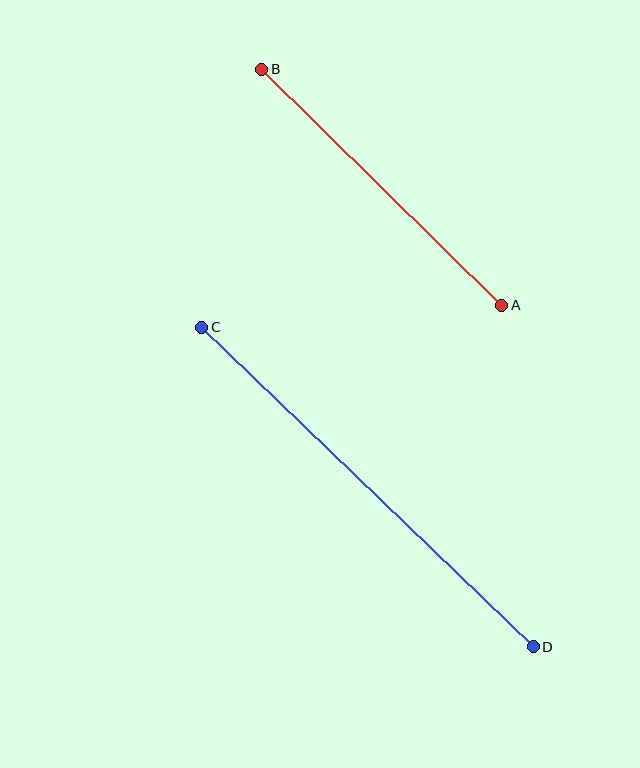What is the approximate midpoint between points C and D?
The midpoint is at approximately (368, 487) pixels.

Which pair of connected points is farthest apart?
Points C and D are farthest apart.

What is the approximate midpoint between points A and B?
The midpoint is at approximately (382, 187) pixels.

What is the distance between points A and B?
The distance is approximately 336 pixels.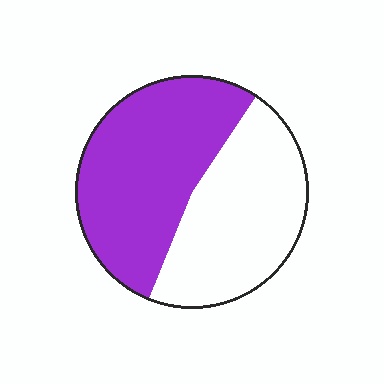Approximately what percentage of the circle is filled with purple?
Approximately 55%.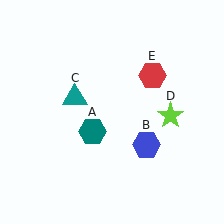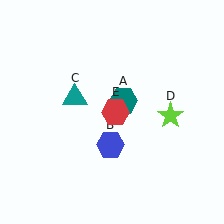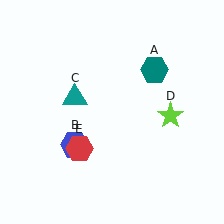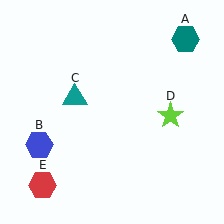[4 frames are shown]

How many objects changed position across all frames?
3 objects changed position: teal hexagon (object A), blue hexagon (object B), red hexagon (object E).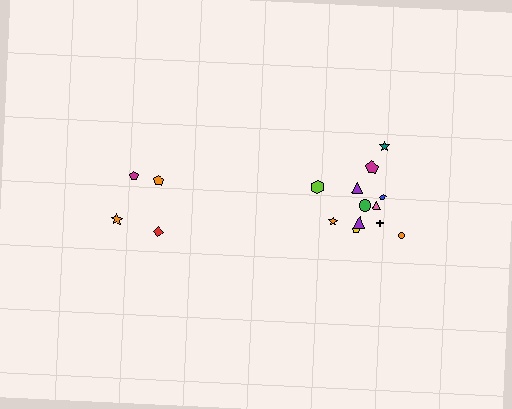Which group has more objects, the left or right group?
The right group.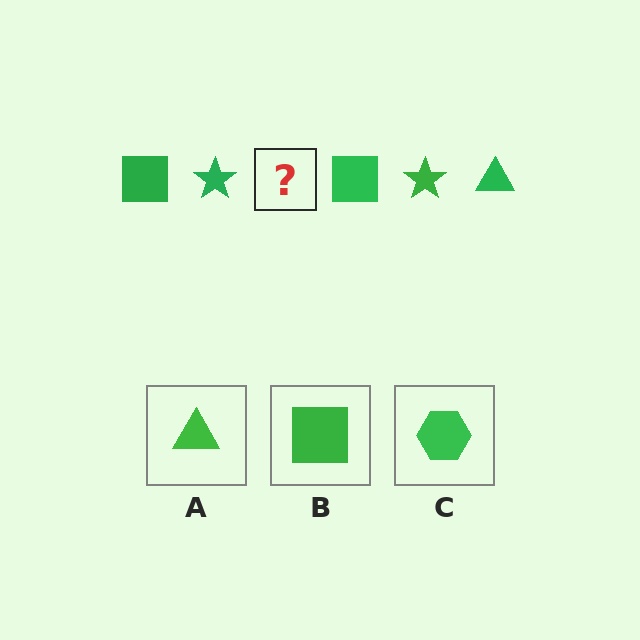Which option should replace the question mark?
Option A.